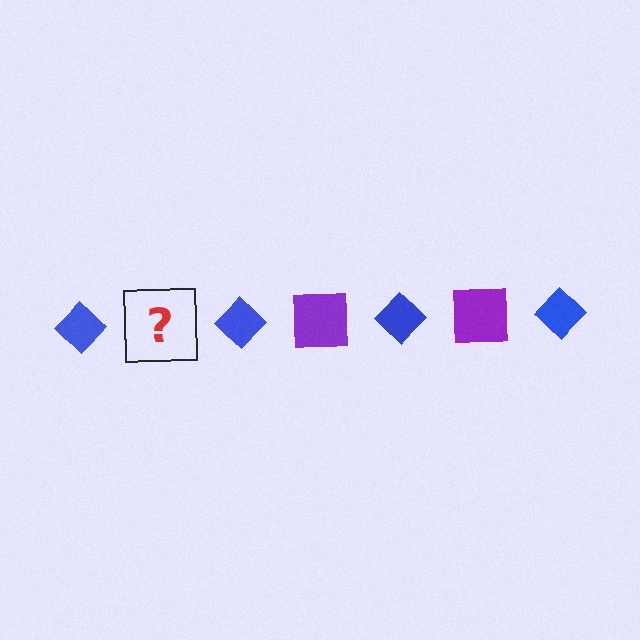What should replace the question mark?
The question mark should be replaced with a purple square.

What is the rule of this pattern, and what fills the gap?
The rule is that the pattern alternates between blue diamond and purple square. The gap should be filled with a purple square.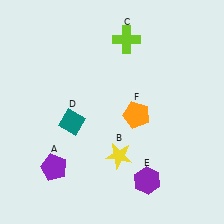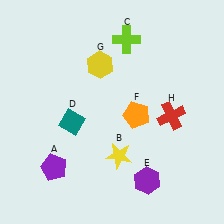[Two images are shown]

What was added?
A yellow hexagon (G), a red cross (H) were added in Image 2.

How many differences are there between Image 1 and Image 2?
There are 2 differences between the two images.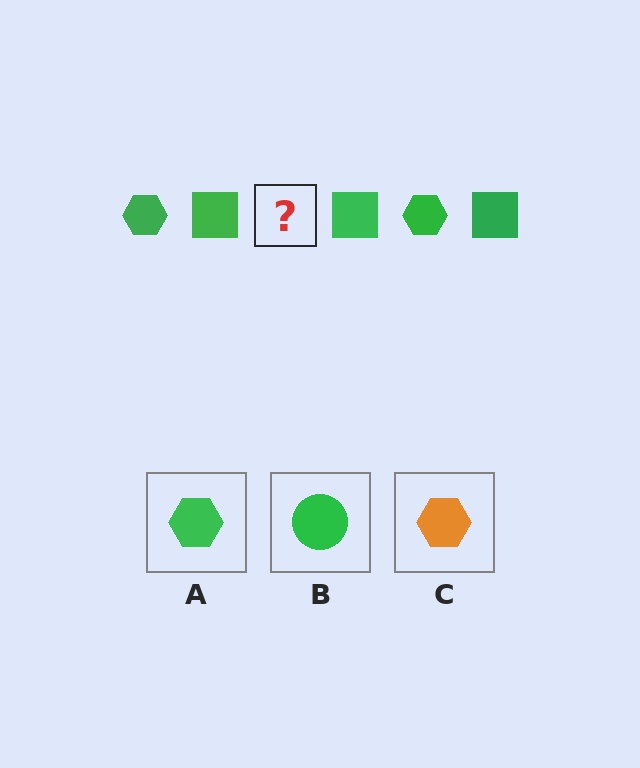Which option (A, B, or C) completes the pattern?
A.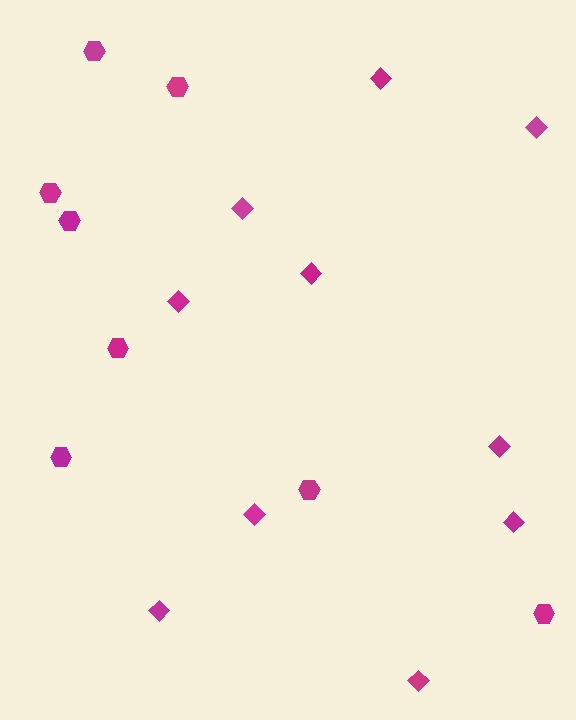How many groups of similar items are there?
There are 2 groups: one group of hexagons (8) and one group of diamonds (10).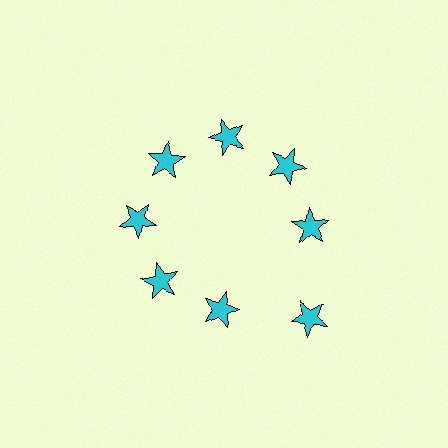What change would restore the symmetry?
The symmetry would be restored by moving it inward, back onto the ring so that all 8 stars sit at equal angles and equal distance from the center.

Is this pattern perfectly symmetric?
No. The 8 cyan stars are arranged in a ring, but one element near the 4 o'clock position is pushed outward from the center, breaking the 8-fold rotational symmetry.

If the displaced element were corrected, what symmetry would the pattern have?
It would have 8-fold rotational symmetry — the pattern would map onto itself every 45 degrees.